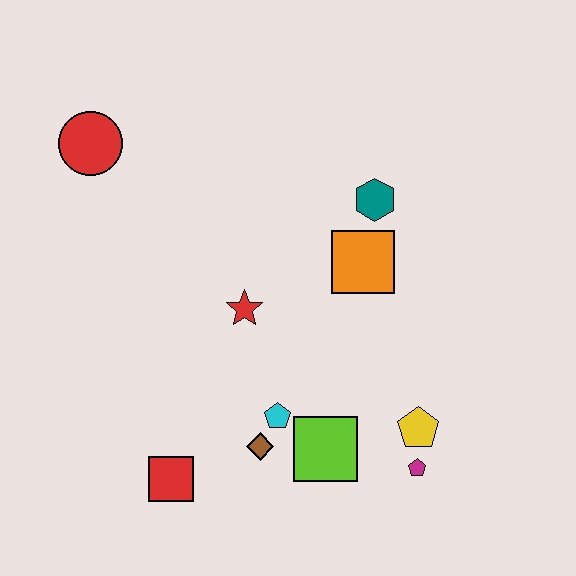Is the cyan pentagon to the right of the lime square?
No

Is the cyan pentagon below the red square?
No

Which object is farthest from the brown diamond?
The red circle is farthest from the brown diamond.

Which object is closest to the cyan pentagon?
The brown diamond is closest to the cyan pentagon.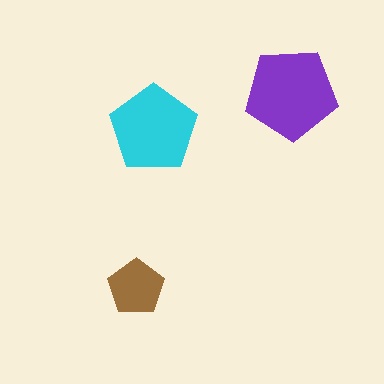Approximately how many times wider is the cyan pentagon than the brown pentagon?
About 1.5 times wider.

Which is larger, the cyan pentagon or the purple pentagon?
The purple one.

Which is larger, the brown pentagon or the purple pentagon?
The purple one.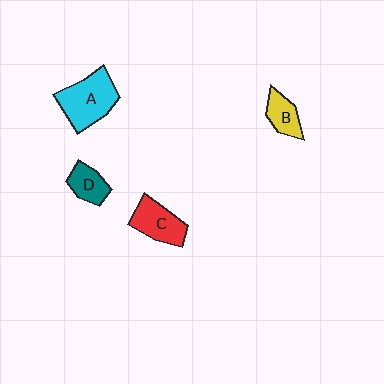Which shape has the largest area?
Shape A (cyan).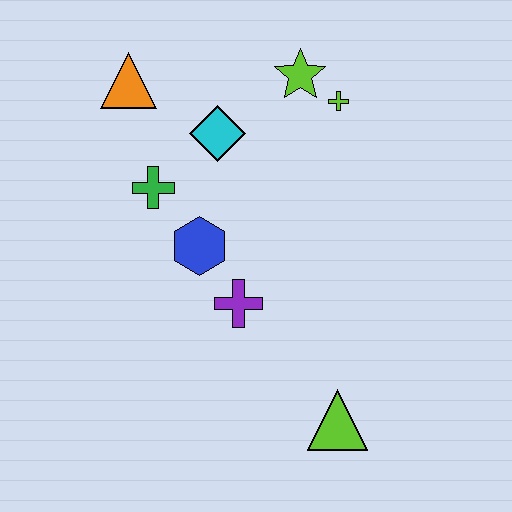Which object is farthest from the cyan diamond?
The lime triangle is farthest from the cyan diamond.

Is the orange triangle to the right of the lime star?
No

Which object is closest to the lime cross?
The lime star is closest to the lime cross.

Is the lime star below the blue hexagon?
No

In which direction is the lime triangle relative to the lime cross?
The lime triangle is below the lime cross.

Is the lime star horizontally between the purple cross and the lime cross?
Yes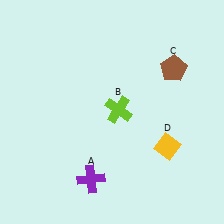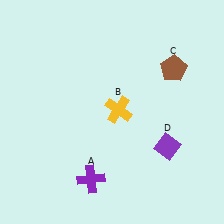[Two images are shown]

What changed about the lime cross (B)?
In Image 1, B is lime. In Image 2, it changed to yellow.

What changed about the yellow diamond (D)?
In Image 1, D is yellow. In Image 2, it changed to purple.